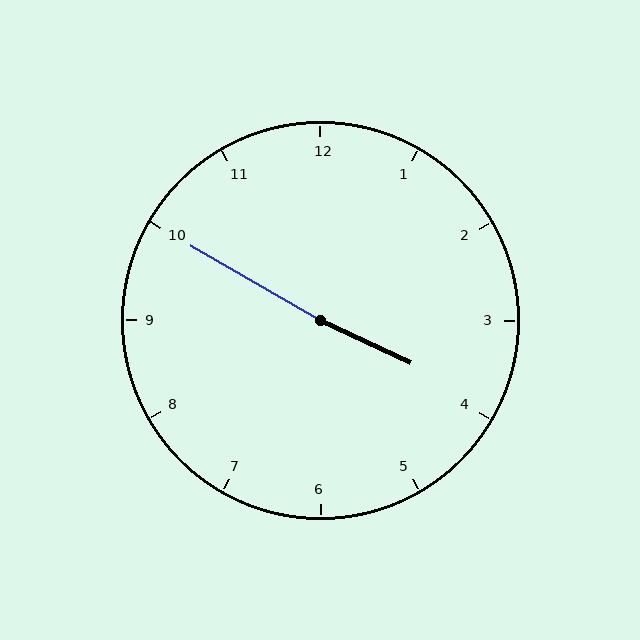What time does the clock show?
3:50.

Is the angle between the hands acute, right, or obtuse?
It is obtuse.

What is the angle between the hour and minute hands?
Approximately 175 degrees.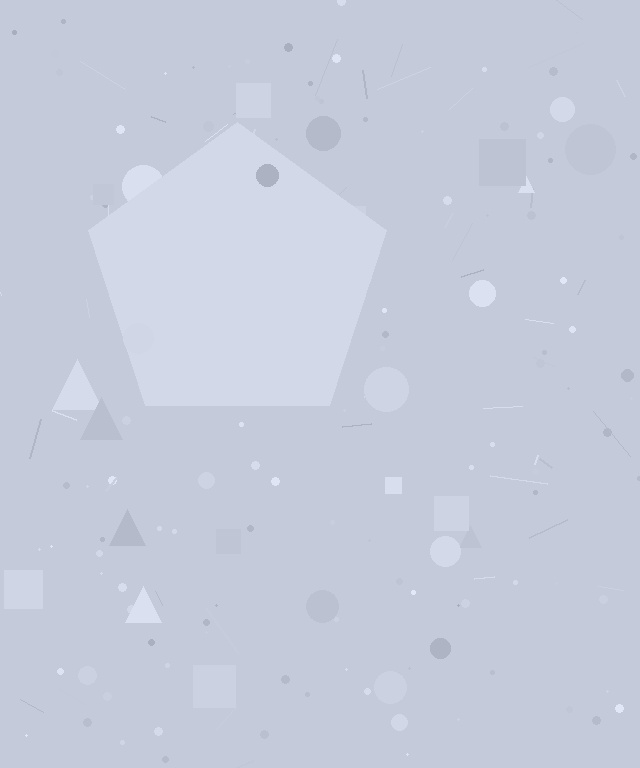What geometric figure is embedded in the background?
A pentagon is embedded in the background.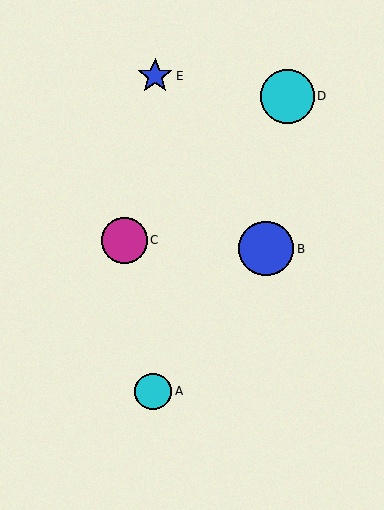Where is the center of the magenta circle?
The center of the magenta circle is at (124, 240).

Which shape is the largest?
The blue circle (labeled B) is the largest.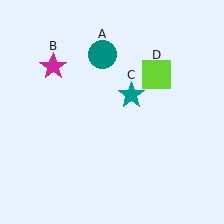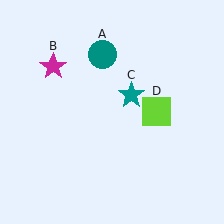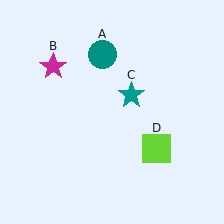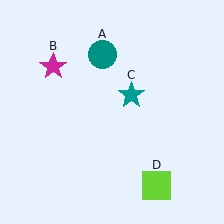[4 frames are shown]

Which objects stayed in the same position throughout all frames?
Teal circle (object A) and magenta star (object B) and teal star (object C) remained stationary.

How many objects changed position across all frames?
1 object changed position: lime square (object D).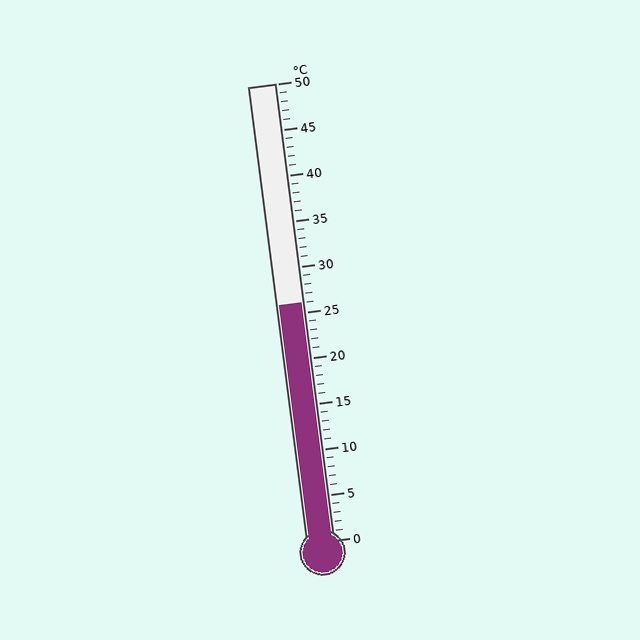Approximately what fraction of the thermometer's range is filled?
The thermometer is filled to approximately 50% of its range.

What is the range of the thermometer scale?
The thermometer scale ranges from 0°C to 50°C.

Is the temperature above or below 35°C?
The temperature is below 35°C.